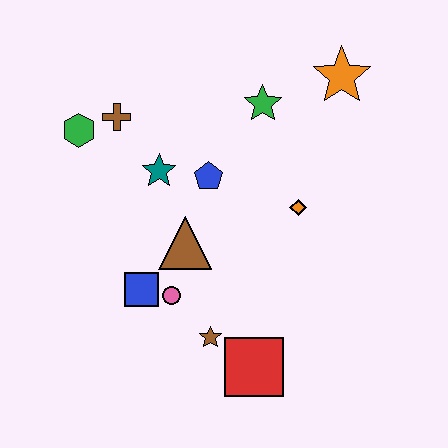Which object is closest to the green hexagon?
The brown cross is closest to the green hexagon.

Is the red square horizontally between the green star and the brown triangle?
Yes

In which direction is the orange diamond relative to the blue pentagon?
The orange diamond is to the right of the blue pentagon.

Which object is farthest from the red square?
The orange star is farthest from the red square.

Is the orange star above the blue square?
Yes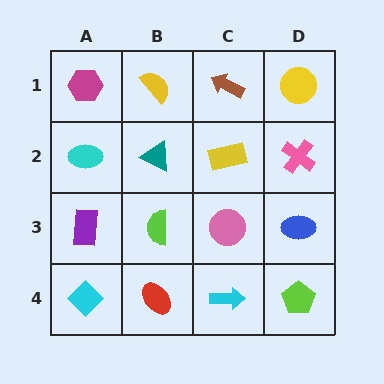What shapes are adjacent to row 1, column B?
A teal triangle (row 2, column B), a magenta hexagon (row 1, column A), a brown arrow (row 1, column C).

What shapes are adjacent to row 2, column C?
A brown arrow (row 1, column C), a pink circle (row 3, column C), a teal triangle (row 2, column B), a pink cross (row 2, column D).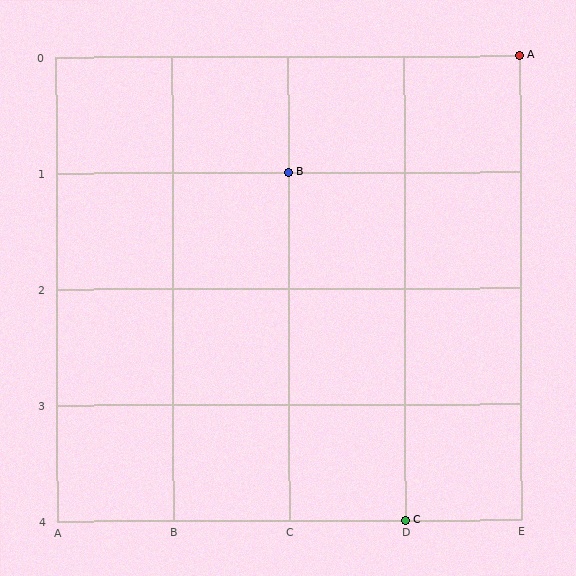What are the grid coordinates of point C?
Point C is at grid coordinates (D, 4).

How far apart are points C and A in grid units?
Points C and A are 1 column and 4 rows apart (about 4.1 grid units diagonally).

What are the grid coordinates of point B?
Point B is at grid coordinates (C, 1).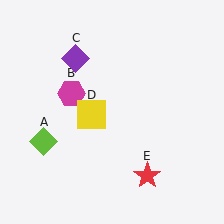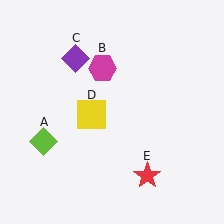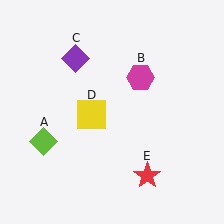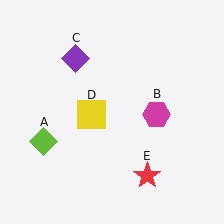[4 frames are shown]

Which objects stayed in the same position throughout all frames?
Lime diamond (object A) and purple diamond (object C) and yellow square (object D) and red star (object E) remained stationary.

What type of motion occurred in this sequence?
The magenta hexagon (object B) rotated clockwise around the center of the scene.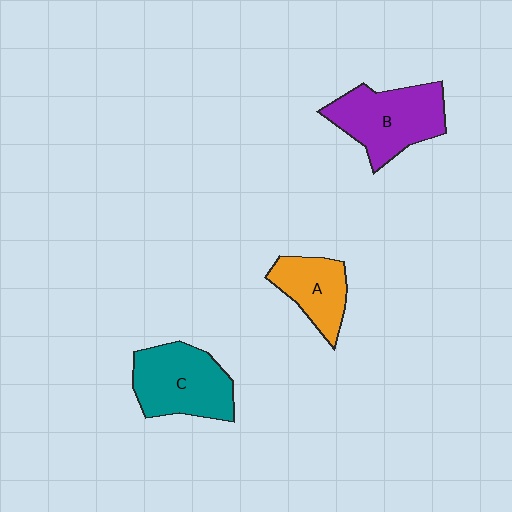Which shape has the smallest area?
Shape A (orange).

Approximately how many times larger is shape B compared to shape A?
Approximately 1.5 times.